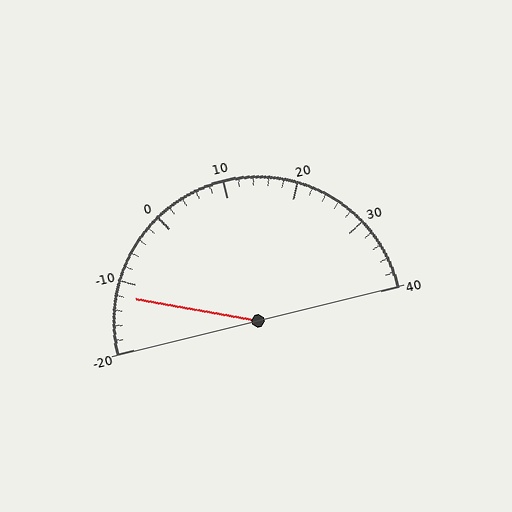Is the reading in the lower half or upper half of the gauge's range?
The reading is in the lower half of the range (-20 to 40).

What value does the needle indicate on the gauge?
The needle indicates approximately -12.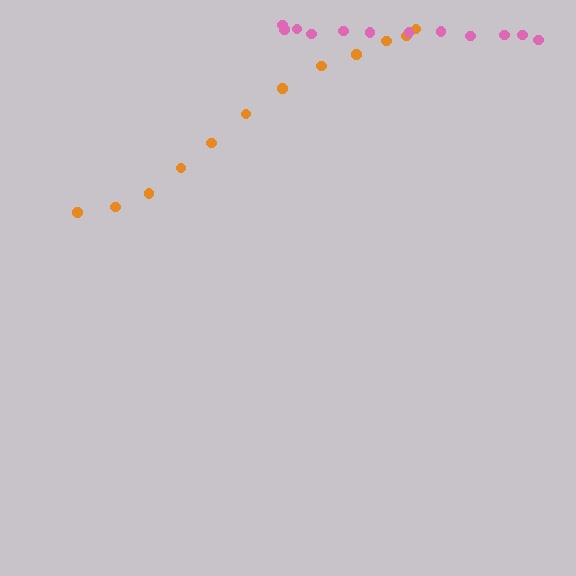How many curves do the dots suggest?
There are 2 distinct paths.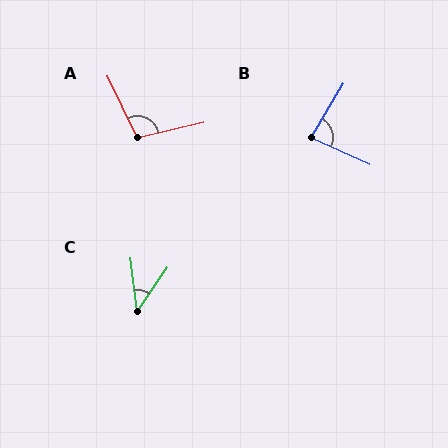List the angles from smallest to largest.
C (42°), B (83°), A (103°).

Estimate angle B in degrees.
Approximately 83 degrees.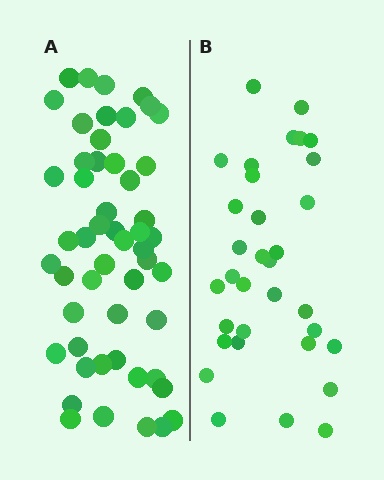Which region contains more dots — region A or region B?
Region A (the left region) has more dots.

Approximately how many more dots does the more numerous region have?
Region A has approximately 20 more dots than region B.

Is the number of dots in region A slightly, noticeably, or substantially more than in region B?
Region A has substantially more. The ratio is roughly 1.6 to 1.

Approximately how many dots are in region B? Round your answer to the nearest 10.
About 30 dots. (The exact count is 33, which rounds to 30.)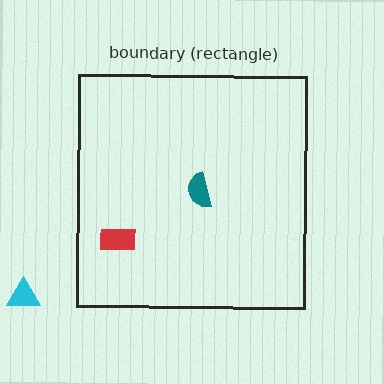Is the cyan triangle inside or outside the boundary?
Outside.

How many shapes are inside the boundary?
2 inside, 1 outside.